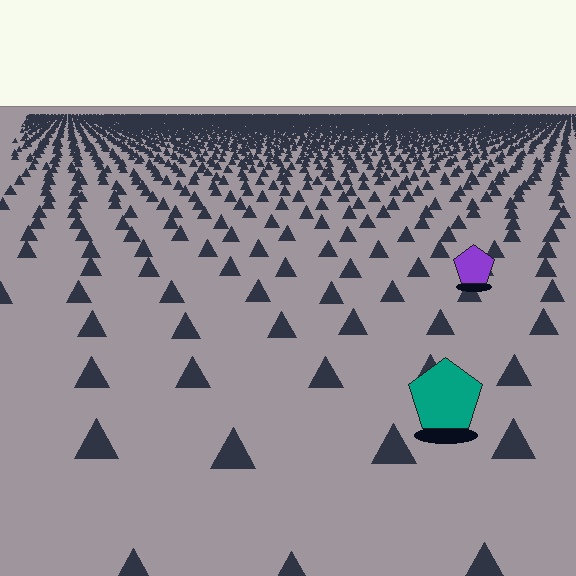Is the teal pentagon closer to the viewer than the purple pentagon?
Yes. The teal pentagon is closer — you can tell from the texture gradient: the ground texture is coarser near it.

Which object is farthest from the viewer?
The purple pentagon is farthest from the viewer. It appears smaller and the ground texture around it is denser.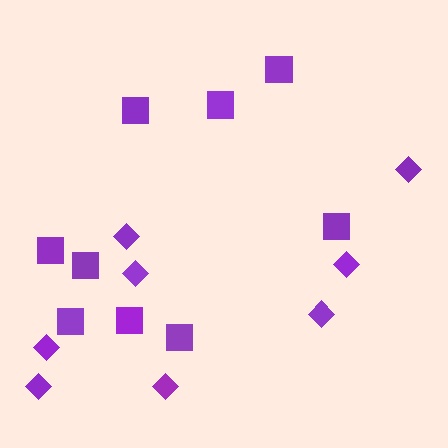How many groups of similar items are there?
There are 2 groups: one group of squares (9) and one group of diamonds (8).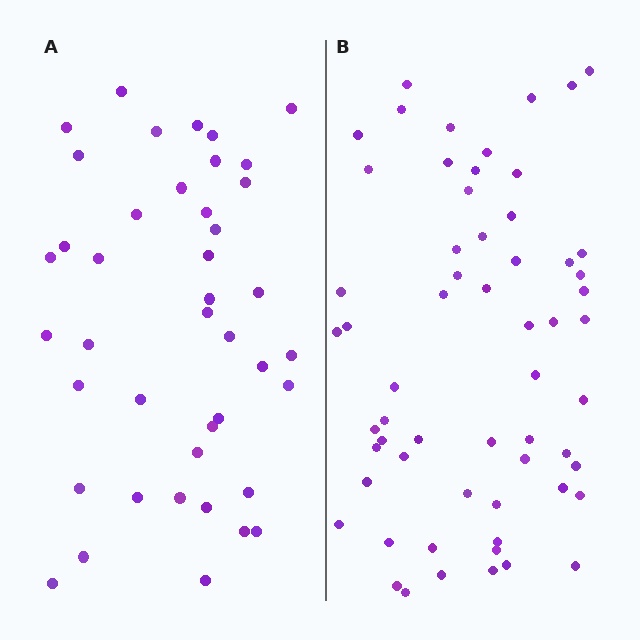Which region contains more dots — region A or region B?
Region B (the right region) has more dots.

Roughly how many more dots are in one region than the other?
Region B has approximately 20 more dots than region A.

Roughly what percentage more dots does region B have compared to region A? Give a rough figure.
About 45% more.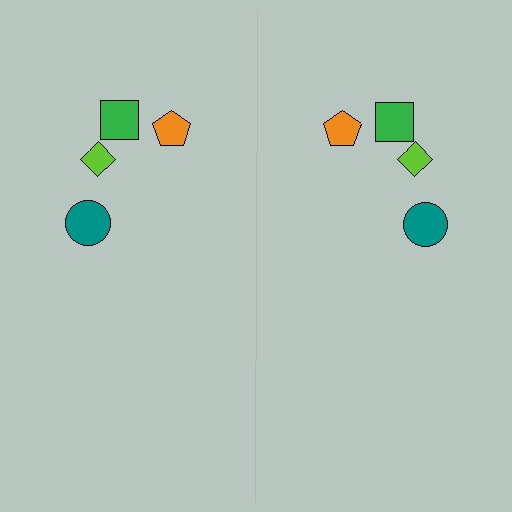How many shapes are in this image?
There are 8 shapes in this image.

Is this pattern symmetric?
Yes, this pattern has bilateral (reflection) symmetry.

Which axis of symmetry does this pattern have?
The pattern has a vertical axis of symmetry running through the center of the image.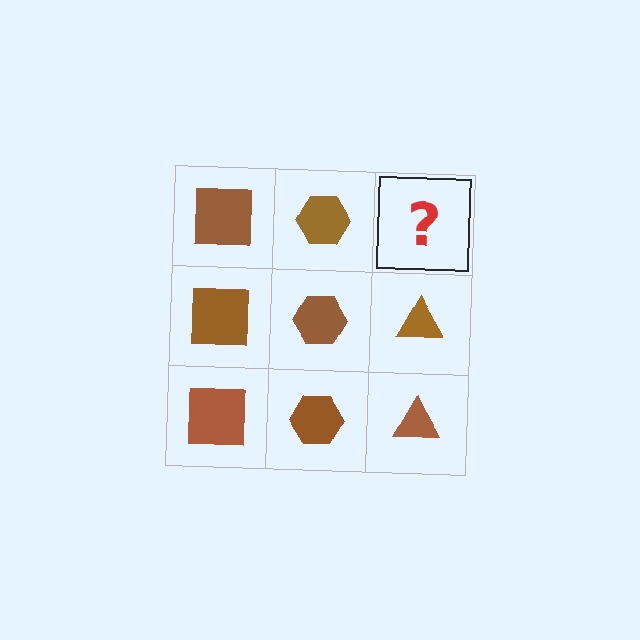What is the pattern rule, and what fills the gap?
The rule is that each column has a consistent shape. The gap should be filled with a brown triangle.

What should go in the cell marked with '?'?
The missing cell should contain a brown triangle.